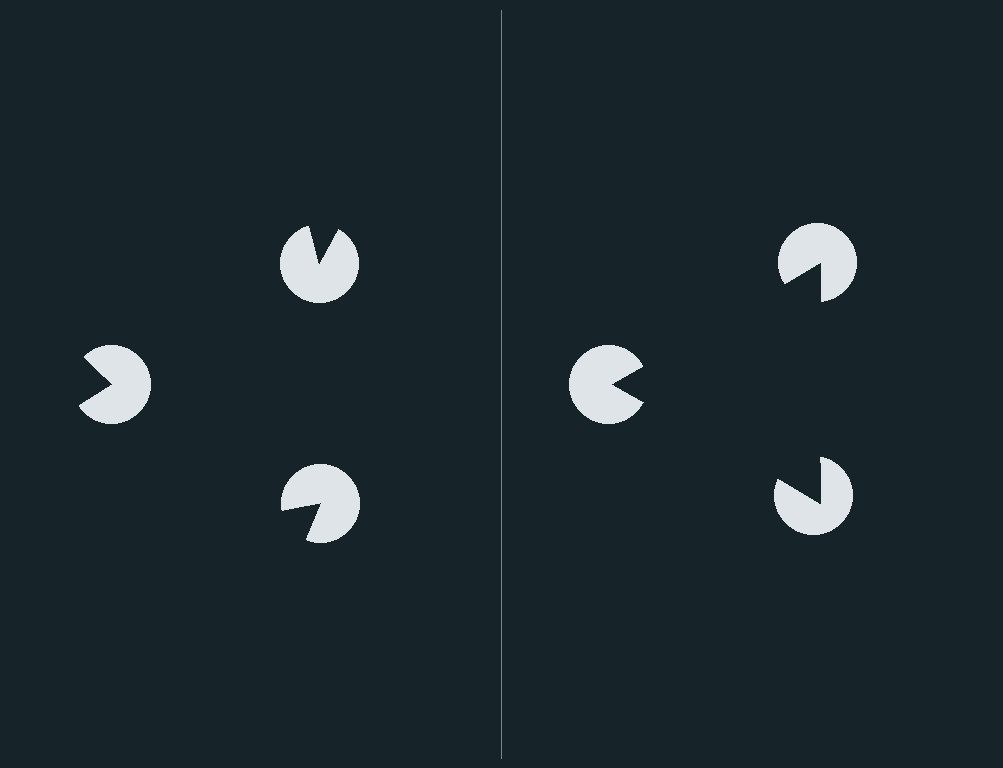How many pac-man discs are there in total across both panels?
6 — 3 on each side.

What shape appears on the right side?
An illusory triangle.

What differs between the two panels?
The pac-man discs are positioned identically on both sides; only the wedge orientations differ. On the right they align to a triangle; on the left they are misaligned.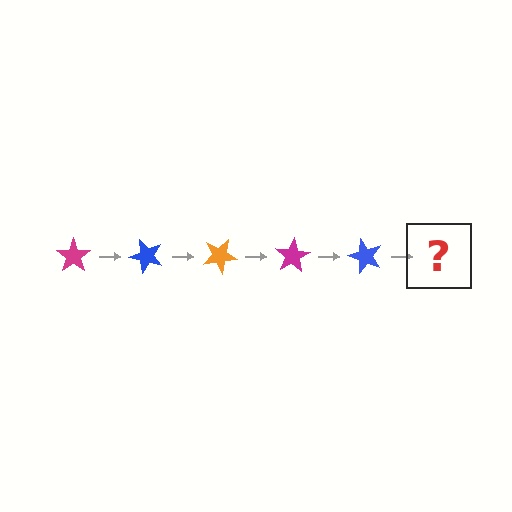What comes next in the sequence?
The next element should be an orange star, rotated 250 degrees from the start.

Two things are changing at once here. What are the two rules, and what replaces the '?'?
The two rules are that it rotates 50 degrees each step and the color cycles through magenta, blue, and orange. The '?' should be an orange star, rotated 250 degrees from the start.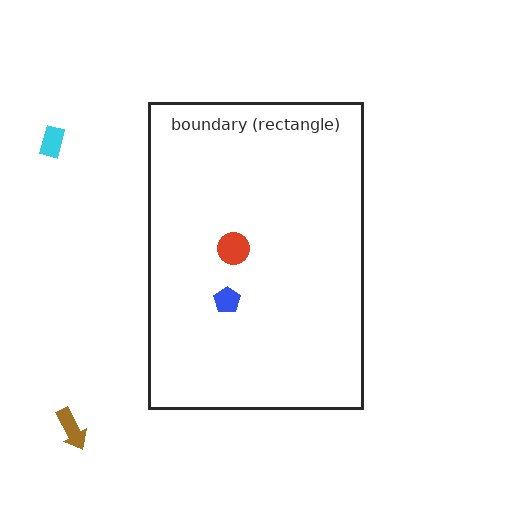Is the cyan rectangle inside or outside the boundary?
Outside.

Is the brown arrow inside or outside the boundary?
Outside.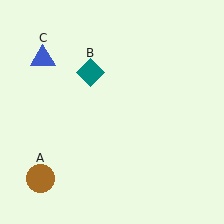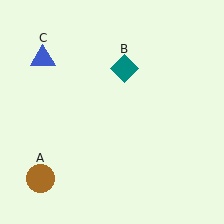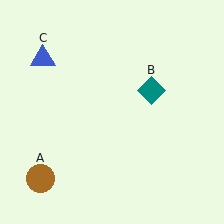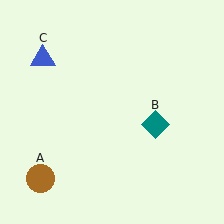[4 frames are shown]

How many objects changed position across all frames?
1 object changed position: teal diamond (object B).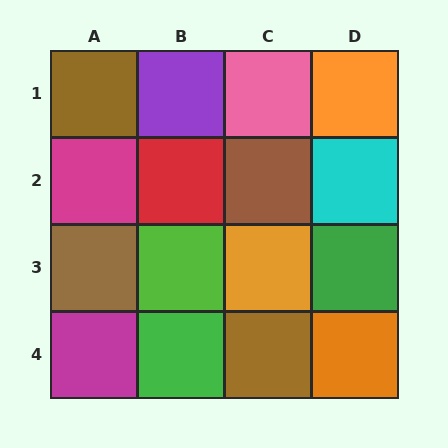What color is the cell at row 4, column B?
Green.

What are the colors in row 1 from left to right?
Brown, purple, pink, orange.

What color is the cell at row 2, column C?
Brown.